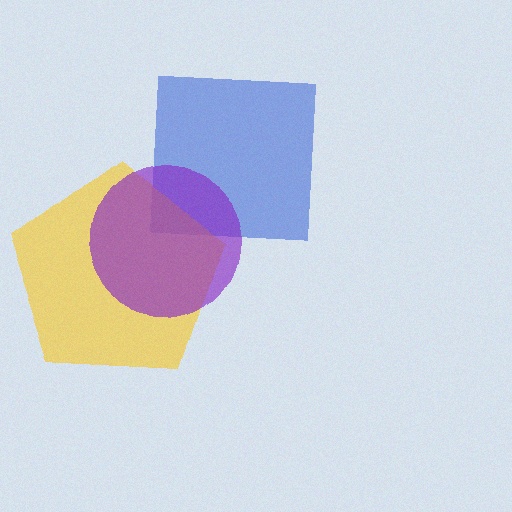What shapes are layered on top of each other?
The layered shapes are: a blue square, a yellow pentagon, a purple circle.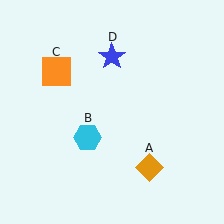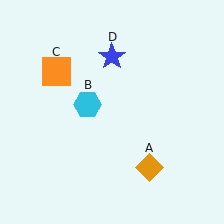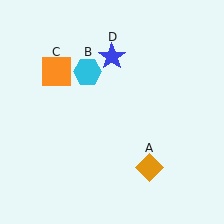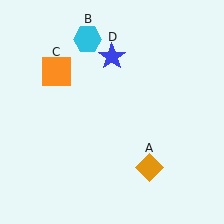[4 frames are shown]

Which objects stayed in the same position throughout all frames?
Orange diamond (object A) and orange square (object C) and blue star (object D) remained stationary.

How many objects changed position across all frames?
1 object changed position: cyan hexagon (object B).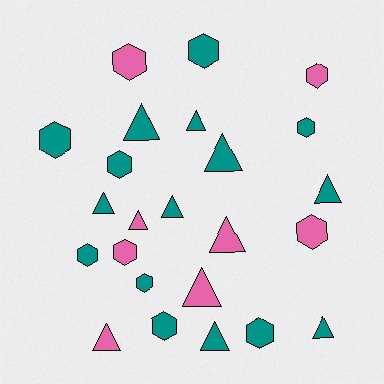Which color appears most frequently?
Teal, with 16 objects.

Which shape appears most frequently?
Hexagon, with 12 objects.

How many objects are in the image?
There are 24 objects.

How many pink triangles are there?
There are 4 pink triangles.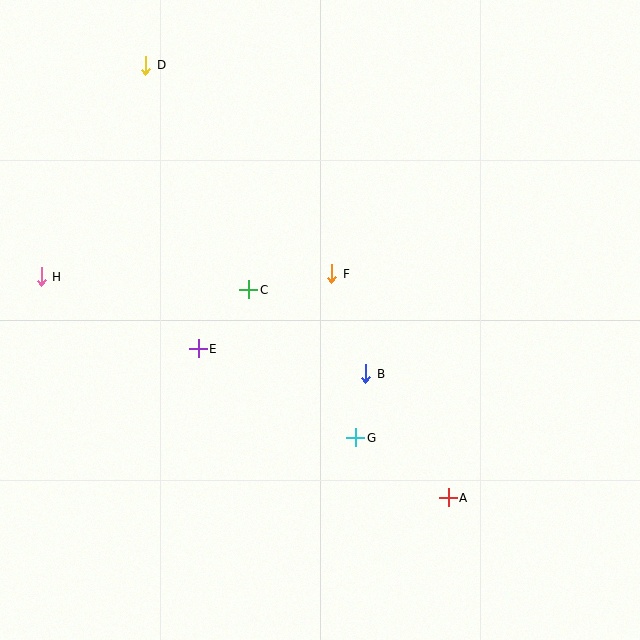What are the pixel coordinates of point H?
Point H is at (41, 277).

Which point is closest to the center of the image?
Point F at (332, 274) is closest to the center.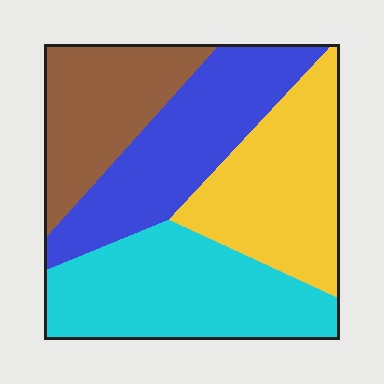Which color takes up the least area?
Brown, at roughly 20%.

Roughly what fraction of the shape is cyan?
Cyan covers 29% of the shape.